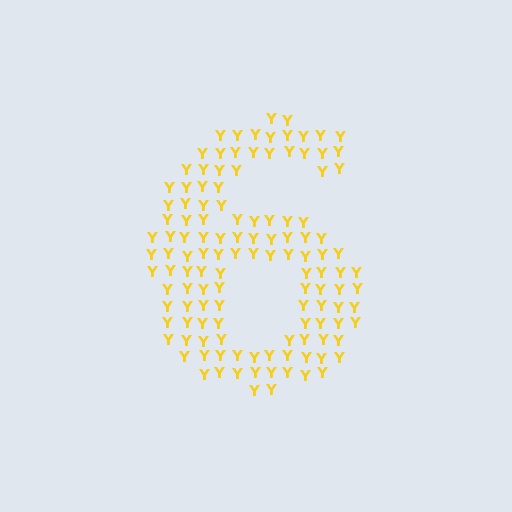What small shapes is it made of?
It is made of small letter Y's.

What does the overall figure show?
The overall figure shows the digit 6.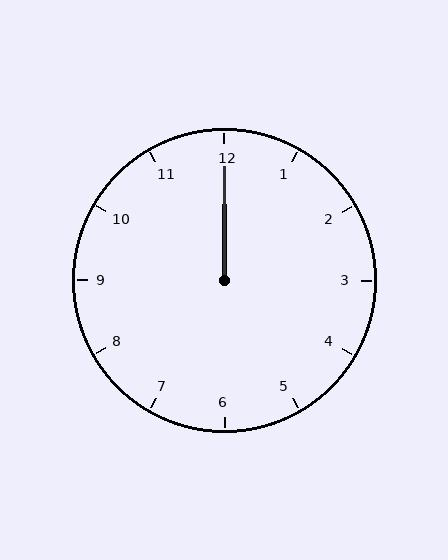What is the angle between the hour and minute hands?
Approximately 0 degrees.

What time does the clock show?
12:00.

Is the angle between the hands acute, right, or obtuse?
It is acute.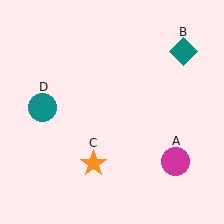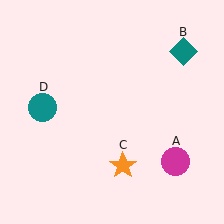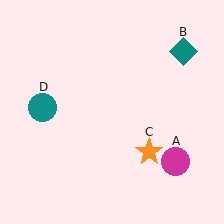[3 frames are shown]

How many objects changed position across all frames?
1 object changed position: orange star (object C).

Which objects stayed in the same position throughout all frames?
Magenta circle (object A) and teal diamond (object B) and teal circle (object D) remained stationary.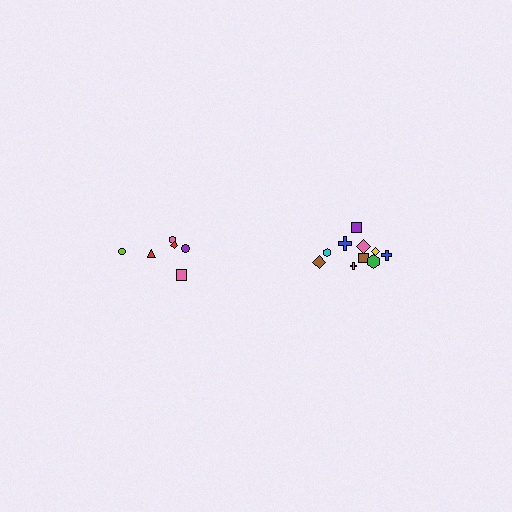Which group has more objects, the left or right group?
The right group.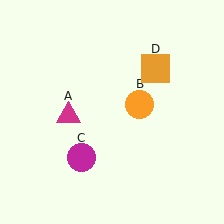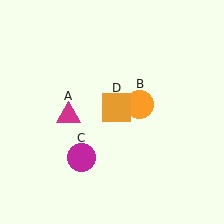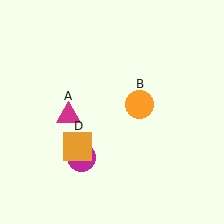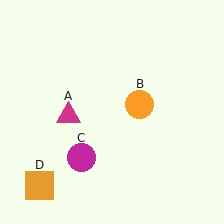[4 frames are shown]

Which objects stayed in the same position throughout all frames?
Magenta triangle (object A) and orange circle (object B) and magenta circle (object C) remained stationary.